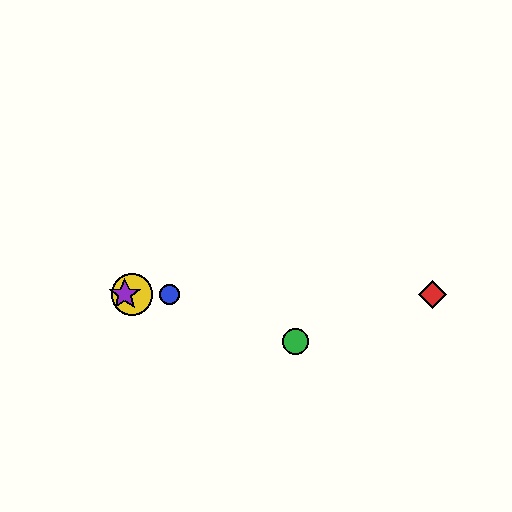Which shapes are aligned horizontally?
The red diamond, the blue circle, the yellow circle, the purple star are aligned horizontally.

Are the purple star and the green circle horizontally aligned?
No, the purple star is at y≈294 and the green circle is at y≈341.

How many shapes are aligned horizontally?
4 shapes (the red diamond, the blue circle, the yellow circle, the purple star) are aligned horizontally.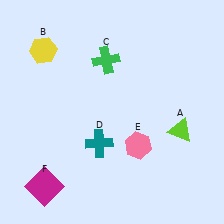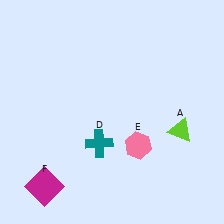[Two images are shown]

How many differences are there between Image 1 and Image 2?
There are 2 differences between the two images.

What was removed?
The green cross (C), the yellow hexagon (B) were removed in Image 2.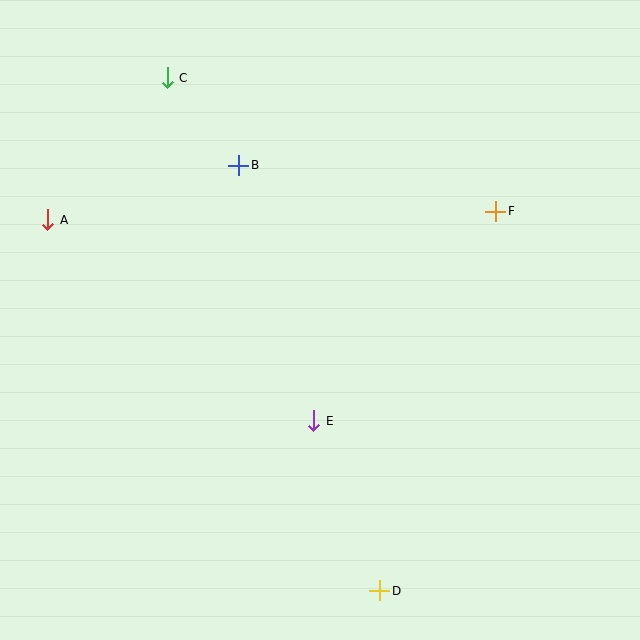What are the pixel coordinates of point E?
Point E is at (314, 421).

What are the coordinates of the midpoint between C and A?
The midpoint between C and A is at (107, 149).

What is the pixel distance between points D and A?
The distance between D and A is 498 pixels.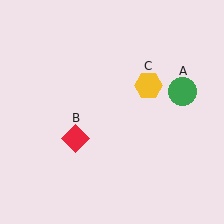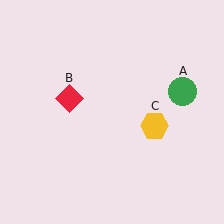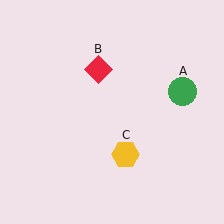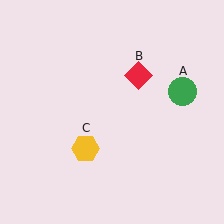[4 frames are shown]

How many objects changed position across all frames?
2 objects changed position: red diamond (object B), yellow hexagon (object C).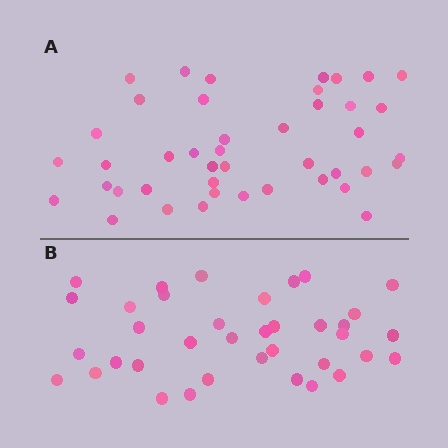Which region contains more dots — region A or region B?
Region A (the top region) has more dots.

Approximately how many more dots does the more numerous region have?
Region A has about 6 more dots than region B.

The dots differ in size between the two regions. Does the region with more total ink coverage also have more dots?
No. Region B has more total ink coverage because its dots are larger, but region A actually contains more individual dots. Total area can be misleading — the number of items is what matters here.